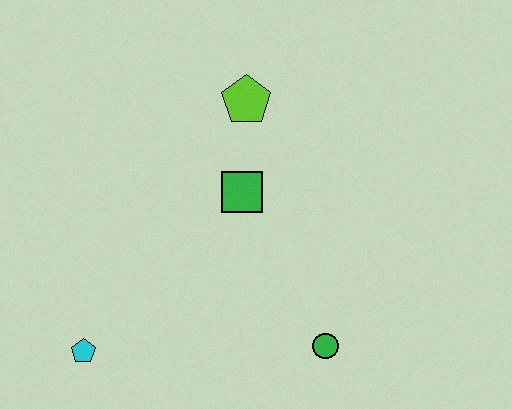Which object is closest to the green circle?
The green square is closest to the green circle.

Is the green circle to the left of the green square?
No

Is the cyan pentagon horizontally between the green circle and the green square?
No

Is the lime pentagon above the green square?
Yes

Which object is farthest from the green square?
The cyan pentagon is farthest from the green square.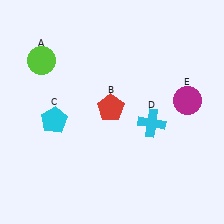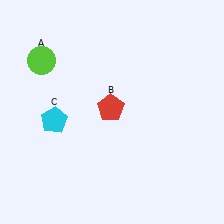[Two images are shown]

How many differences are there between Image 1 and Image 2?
There are 2 differences between the two images.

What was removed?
The cyan cross (D), the magenta circle (E) were removed in Image 2.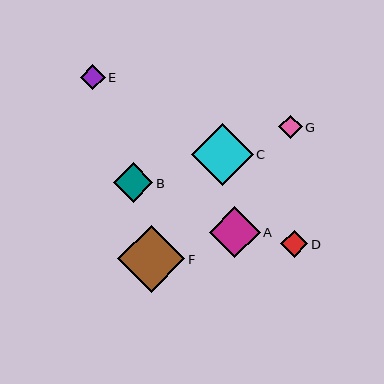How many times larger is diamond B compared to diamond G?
Diamond B is approximately 1.7 times the size of diamond G.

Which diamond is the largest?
Diamond F is the largest with a size of approximately 67 pixels.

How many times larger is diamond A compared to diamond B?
Diamond A is approximately 1.3 times the size of diamond B.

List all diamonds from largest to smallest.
From largest to smallest: F, C, A, B, D, E, G.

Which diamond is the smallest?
Diamond G is the smallest with a size of approximately 23 pixels.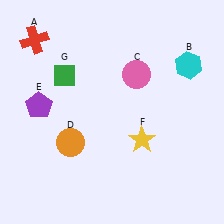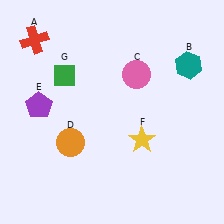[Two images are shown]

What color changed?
The hexagon (B) changed from cyan in Image 1 to teal in Image 2.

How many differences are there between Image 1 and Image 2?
There is 1 difference between the two images.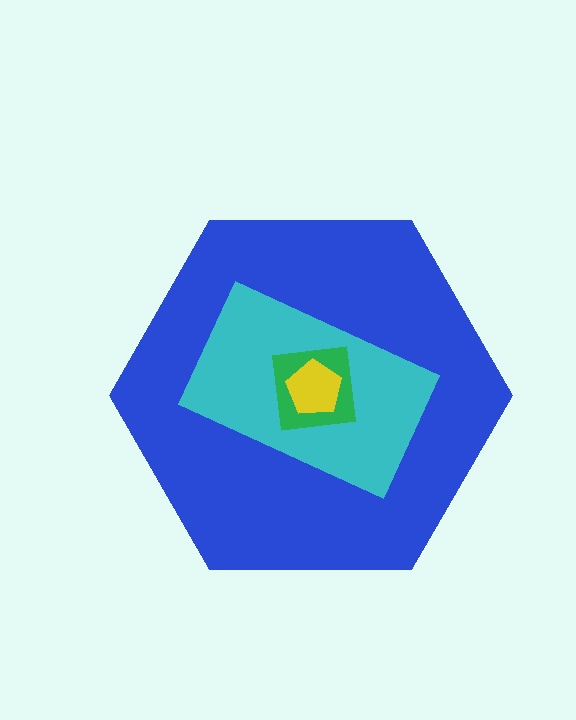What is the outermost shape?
The blue hexagon.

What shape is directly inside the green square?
The yellow pentagon.